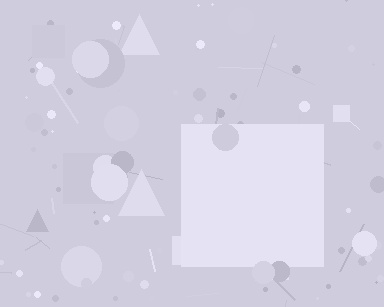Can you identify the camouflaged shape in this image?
The camouflaged shape is a square.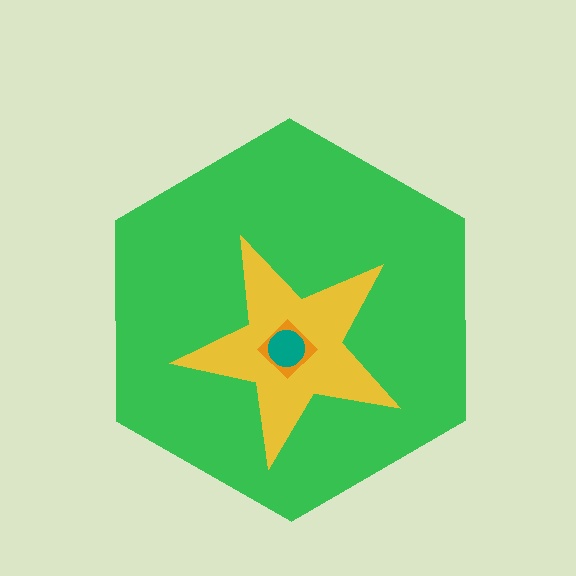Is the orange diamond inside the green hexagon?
Yes.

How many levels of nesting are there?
4.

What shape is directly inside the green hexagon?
The yellow star.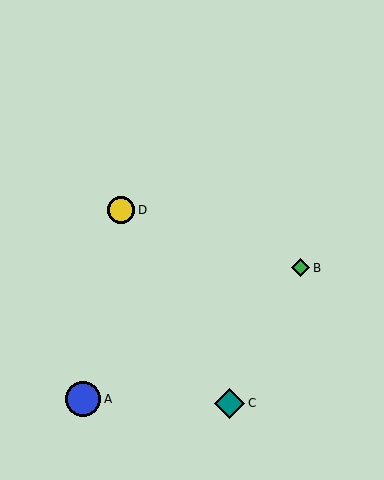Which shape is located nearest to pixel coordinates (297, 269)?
The green diamond (labeled B) at (301, 268) is nearest to that location.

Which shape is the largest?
The blue circle (labeled A) is the largest.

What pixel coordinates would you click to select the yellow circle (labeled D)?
Click at (121, 210) to select the yellow circle D.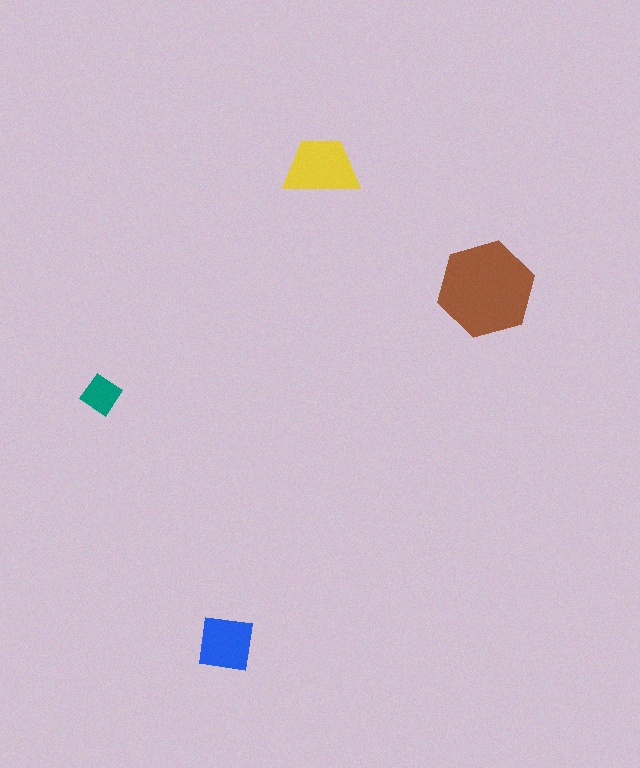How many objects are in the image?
There are 4 objects in the image.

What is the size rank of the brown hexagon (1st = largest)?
1st.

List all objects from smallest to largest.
The teal diamond, the blue square, the yellow trapezoid, the brown hexagon.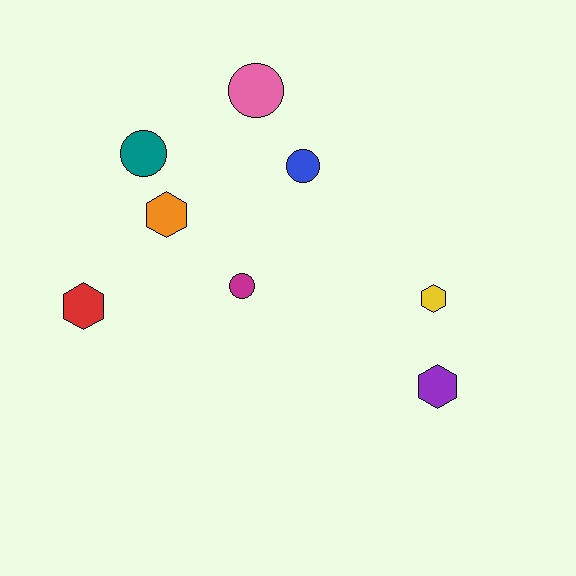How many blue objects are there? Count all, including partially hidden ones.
There is 1 blue object.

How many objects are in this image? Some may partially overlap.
There are 8 objects.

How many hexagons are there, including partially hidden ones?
There are 4 hexagons.